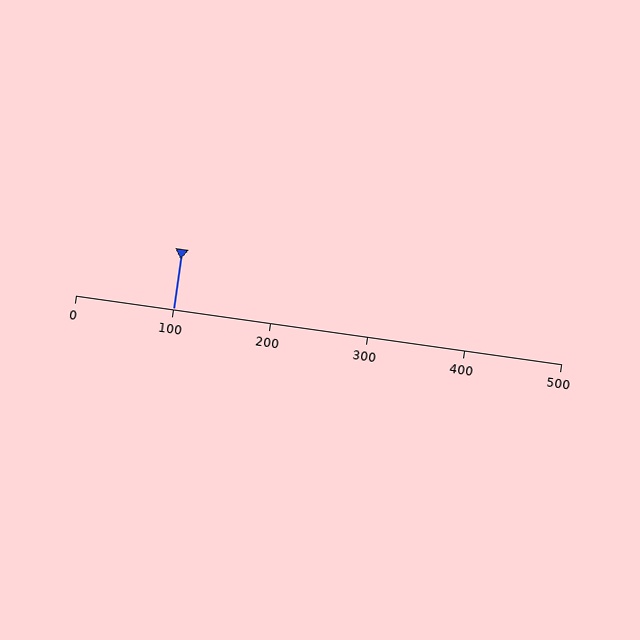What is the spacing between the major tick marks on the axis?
The major ticks are spaced 100 apart.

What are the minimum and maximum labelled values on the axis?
The axis runs from 0 to 500.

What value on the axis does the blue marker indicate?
The marker indicates approximately 100.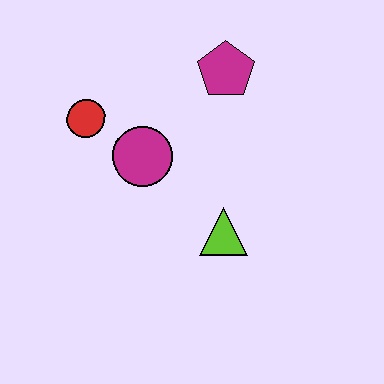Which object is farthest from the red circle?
The lime triangle is farthest from the red circle.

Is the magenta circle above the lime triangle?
Yes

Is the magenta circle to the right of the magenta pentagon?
No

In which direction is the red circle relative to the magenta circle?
The red circle is to the left of the magenta circle.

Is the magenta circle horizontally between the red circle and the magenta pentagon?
Yes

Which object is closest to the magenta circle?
The red circle is closest to the magenta circle.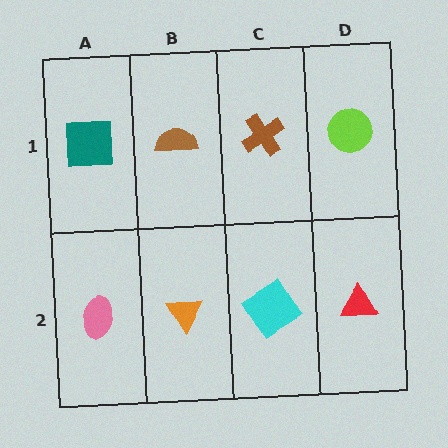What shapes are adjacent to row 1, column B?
An orange triangle (row 2, column B), a teal square (row 1, column A), a brown cross (row 1, column C).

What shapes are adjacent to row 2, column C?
A brown cross (row 1, column C), an orange triangle (row 2, column B), a red triangle (row 2, column D).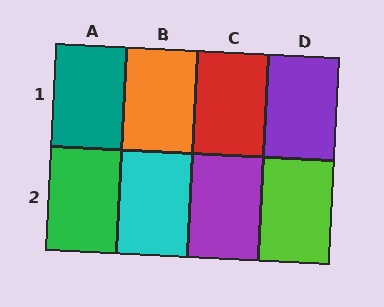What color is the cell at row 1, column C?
Red.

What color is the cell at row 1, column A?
Teal.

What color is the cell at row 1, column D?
Purple.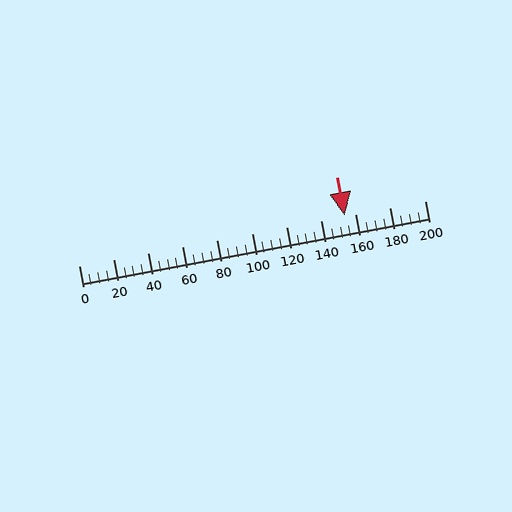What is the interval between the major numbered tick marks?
The major tick marks are spaced 20 units apart.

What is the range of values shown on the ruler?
The ruler shows values from 0 to 200.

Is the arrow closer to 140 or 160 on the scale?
The arrow is closer to 160.